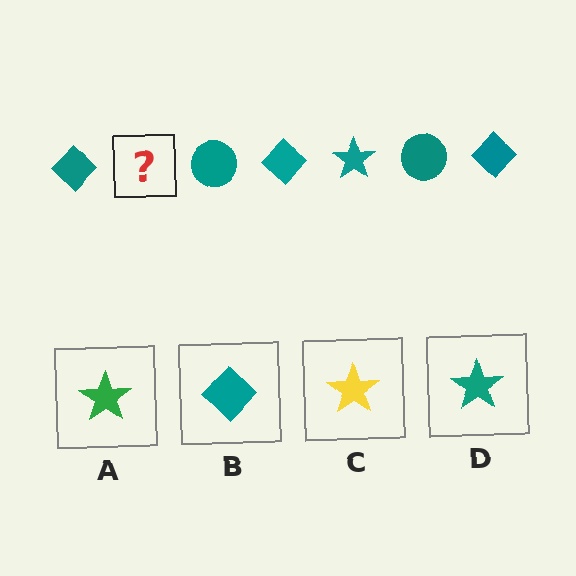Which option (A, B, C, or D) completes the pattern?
D.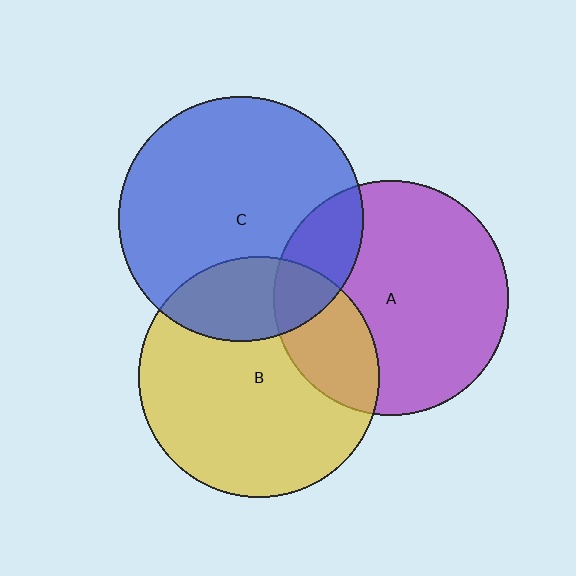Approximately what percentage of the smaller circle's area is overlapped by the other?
Approximately 25%.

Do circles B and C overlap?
Yes.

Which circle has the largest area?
Circle C (blue).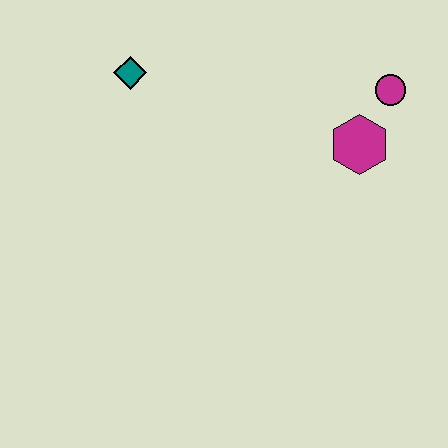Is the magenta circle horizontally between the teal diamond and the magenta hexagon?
No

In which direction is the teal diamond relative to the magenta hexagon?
The teal diamond is to the left of the magenta hexagon.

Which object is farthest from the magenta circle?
The teal diamond is farthest from the magenta circle.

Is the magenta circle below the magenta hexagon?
No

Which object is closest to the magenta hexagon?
The magenta circle is closest to the magenta hexagon.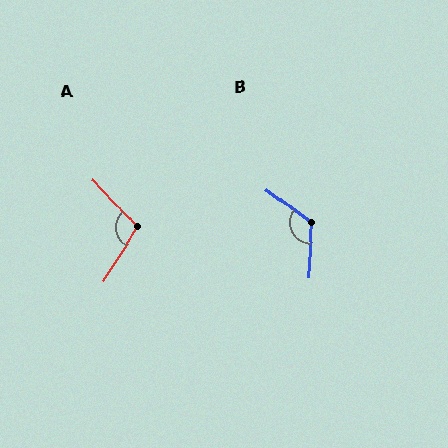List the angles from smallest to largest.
A (105°), B (123°).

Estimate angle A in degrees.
Approximately 105 degrees.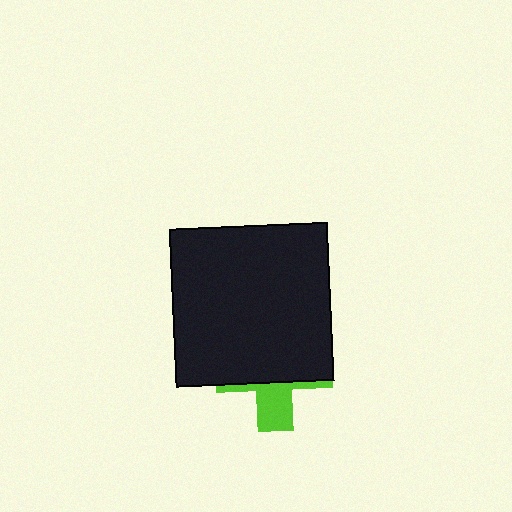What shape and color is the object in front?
The object in front is a black square.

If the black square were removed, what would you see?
You would see the complete lime cross.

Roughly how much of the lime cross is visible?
A small part of it is visible (roughly 33%).